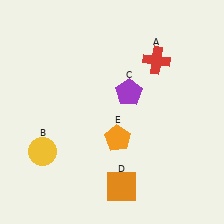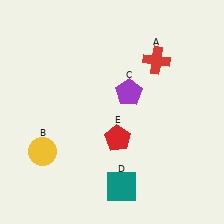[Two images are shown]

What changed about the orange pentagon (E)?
In Image 1, E is orange. In Image 2, it changed to red.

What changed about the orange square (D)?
In Image 1, D is orange. In Image 2, it changed to teal.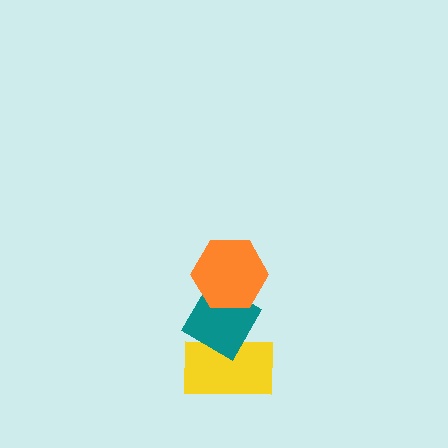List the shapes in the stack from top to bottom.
From top to bottom: the orange hexagon, the teal diamond, the yellow rectangle.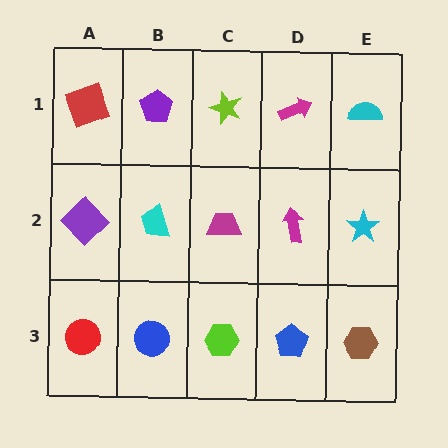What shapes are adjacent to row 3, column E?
A cyan star (row 2, column E), a blue pentagon (row 3, column D).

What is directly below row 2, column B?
A blue circle.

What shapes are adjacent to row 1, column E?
A cyan star (row 2, column E), a magenta arrow (row 1, column D).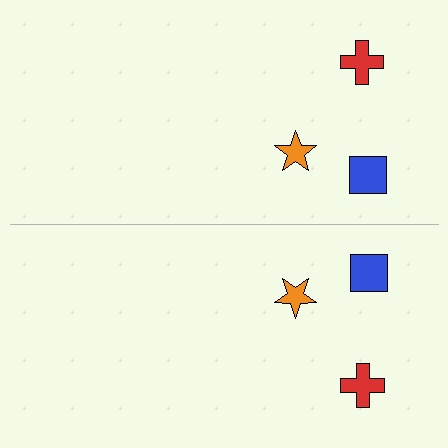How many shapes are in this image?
There are 6 shapes in this image.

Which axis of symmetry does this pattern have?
The pattern has a horizontal axis of symmetry running through the center of the image.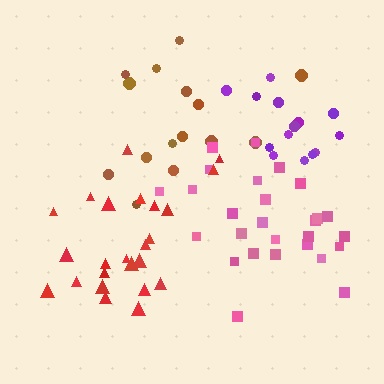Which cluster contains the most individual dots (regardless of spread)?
Pink (28).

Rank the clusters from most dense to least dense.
red, purple, pink, brown.